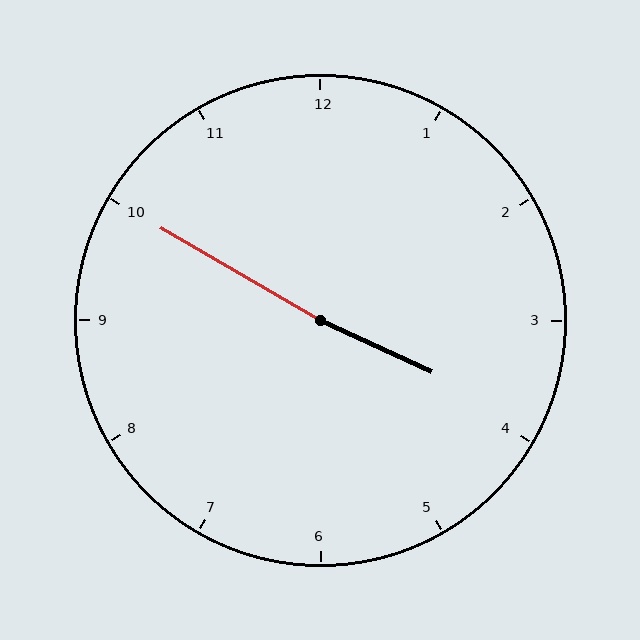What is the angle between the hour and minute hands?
Approximately 175 degrees.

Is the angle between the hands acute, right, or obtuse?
It is obtuse.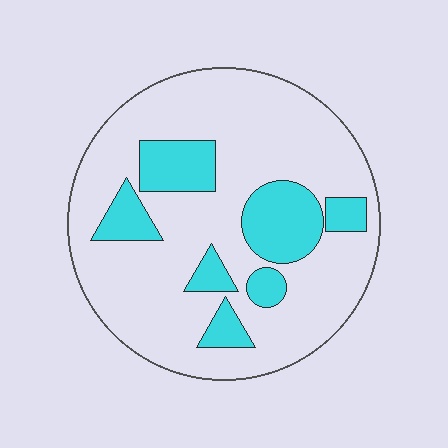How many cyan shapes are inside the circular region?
7.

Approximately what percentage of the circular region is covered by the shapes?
Approximately 25%.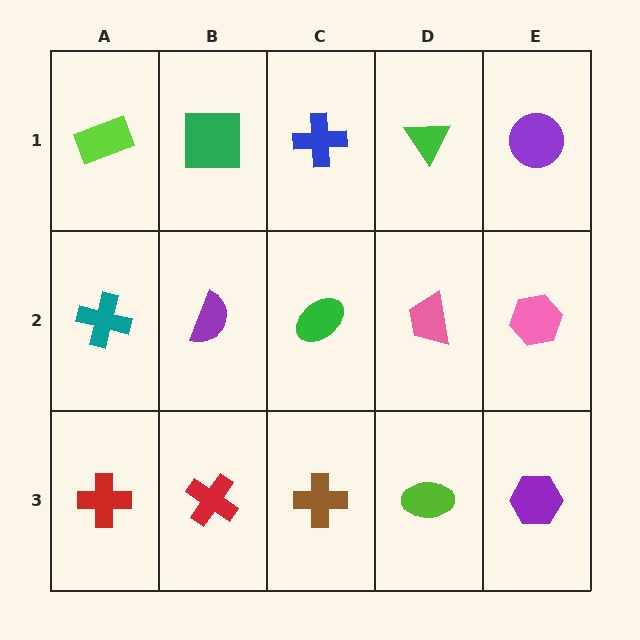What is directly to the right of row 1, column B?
A blue cross.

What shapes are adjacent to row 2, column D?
A green triangle (row 1, column D), a lime ellipse (row 3, column D), a green ellipse (row 2, column C), a pink hexagon (row 2, column E).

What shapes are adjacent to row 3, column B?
A purple semicircle (row 2, column B), a red cross (row 3, column A), a brown cross (row 3, column C).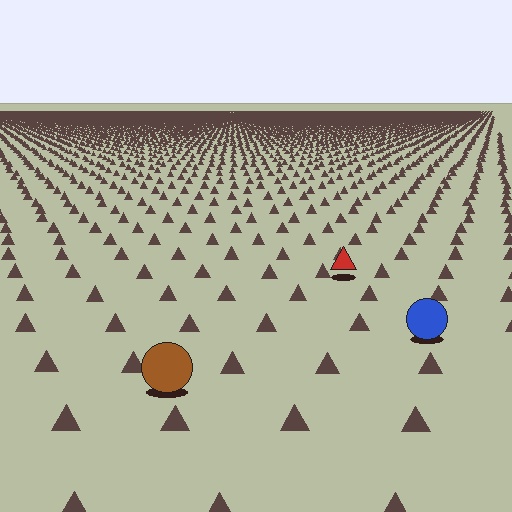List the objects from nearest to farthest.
From nearest to farthest: the brown circle, the blue circle, the red triangle.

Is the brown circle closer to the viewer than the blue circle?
Yes. The brown circle is closer — you can tell from the texture gradient: the ground texture is coarser near it.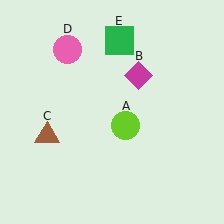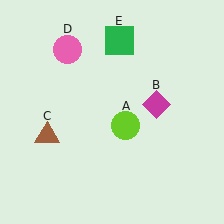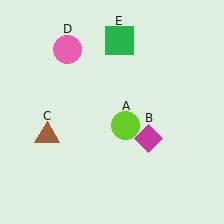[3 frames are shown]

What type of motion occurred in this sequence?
The magenta diamond (object B) rotated clockwise around the center of the scene.